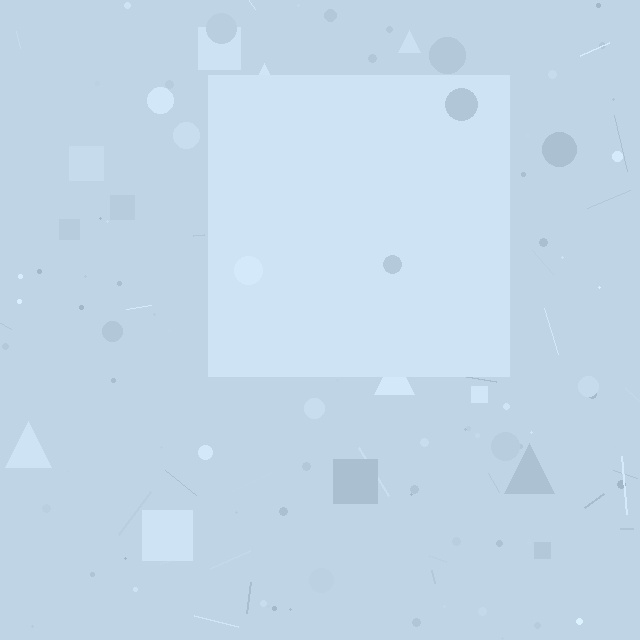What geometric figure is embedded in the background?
A square is embedded in the background.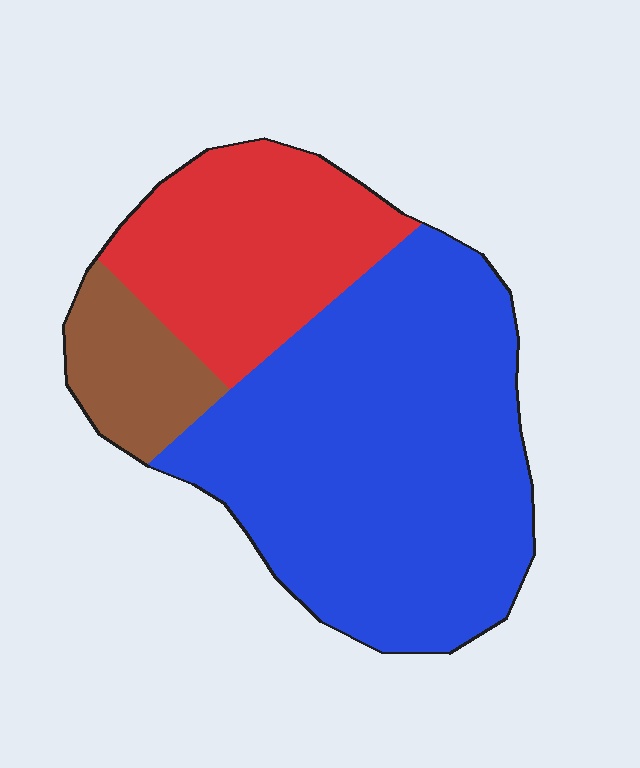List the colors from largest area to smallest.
From largest to smallest: blue, red, brown.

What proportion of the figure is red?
Red takes up about one quarter (1/4) of the figure.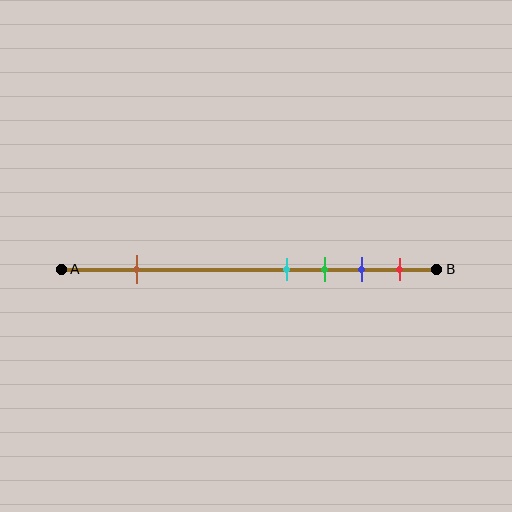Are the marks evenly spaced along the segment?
No, the marks are not evenly spaced.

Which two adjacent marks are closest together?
The cyan and green marks are the closest adjacent pair.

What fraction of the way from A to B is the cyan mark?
The cyan mark is approximately 60% (0.6) of the way from A to B.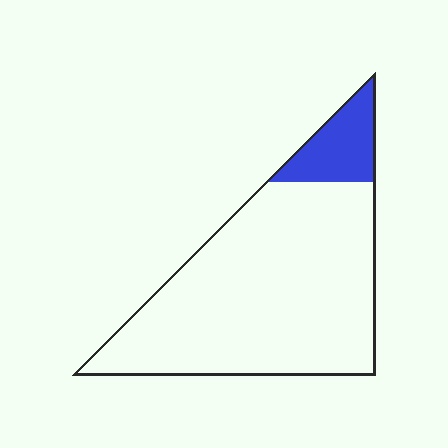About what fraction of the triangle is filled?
About one eighth (1/8).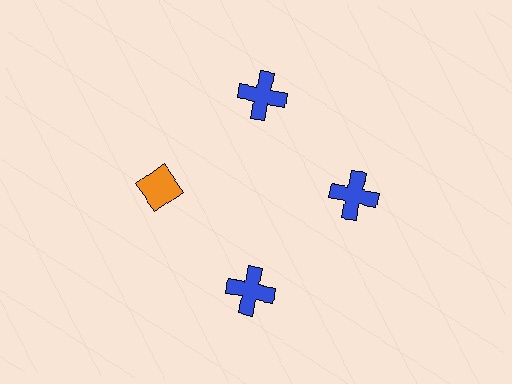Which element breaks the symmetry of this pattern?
The orange diamond at roughly the 9 o'clock position breaks the symmetry. All other shapes are blue crosses.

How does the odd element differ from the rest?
It differs in both color (orange instead of blue) and shape (diamond instead of cross).